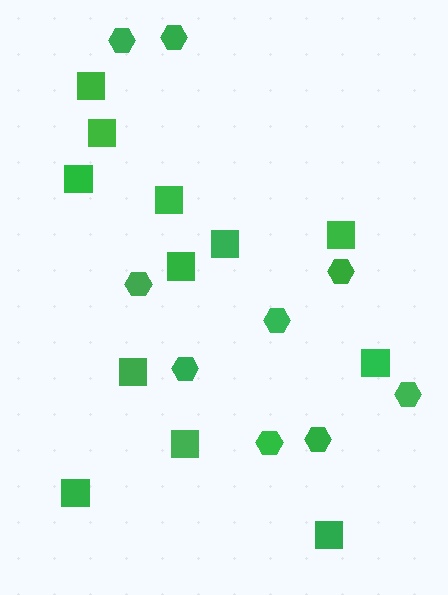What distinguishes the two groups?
There are 2 groups: one group of squares (12) and one group of hexagons (9).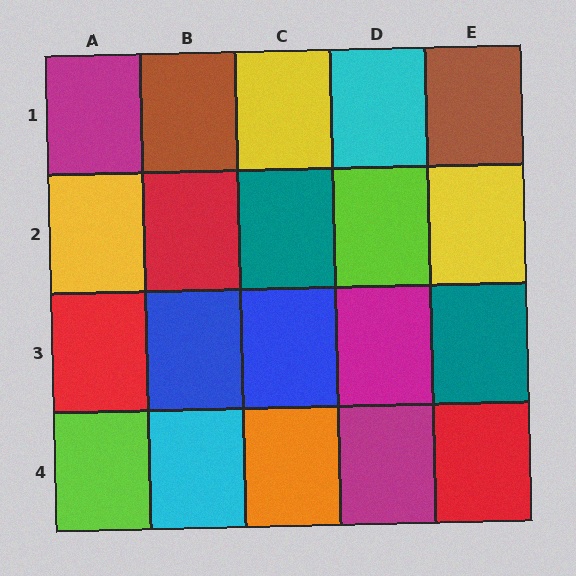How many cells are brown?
2 cells are brown.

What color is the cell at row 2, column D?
Lime.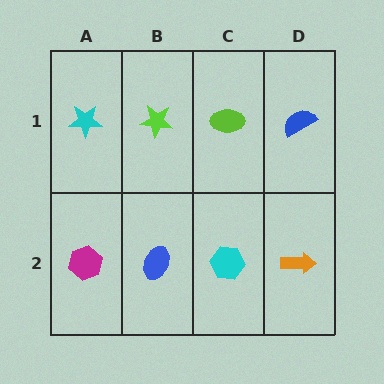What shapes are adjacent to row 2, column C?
A lime ellipse (row 1, column C), a blue ellipse (row 2, column B), an orange arrow (row 2, column D).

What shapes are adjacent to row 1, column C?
A cyan hexagon (row 2, column C), a lime star (row 1, column B), a blue semicircle (row 1, column D).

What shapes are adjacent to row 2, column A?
A cyan star (row 1, column A), a blue ellipse (row 2, column B).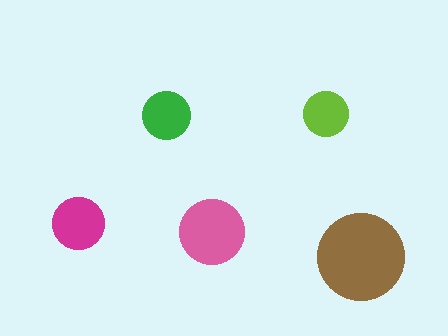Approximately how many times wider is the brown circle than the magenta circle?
About 1.5 times wider.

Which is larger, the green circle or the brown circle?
The brown one.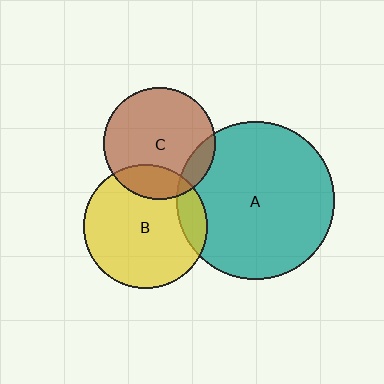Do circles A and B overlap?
Yes.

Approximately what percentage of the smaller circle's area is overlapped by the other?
Approximately 15%.